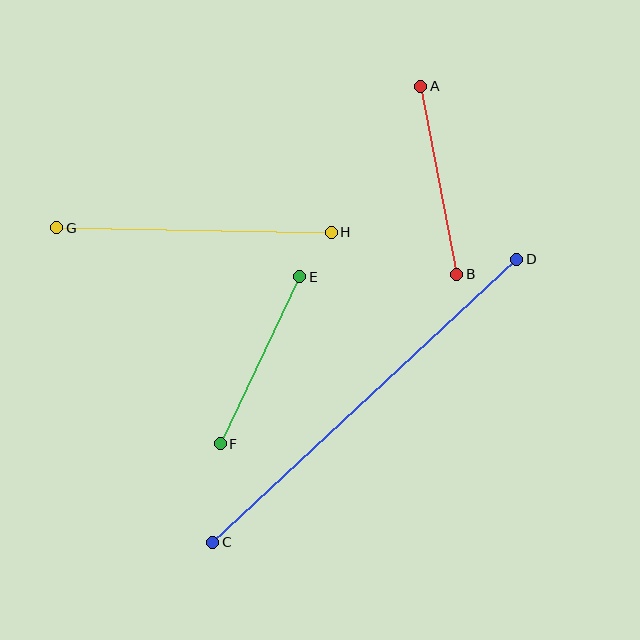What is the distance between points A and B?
The distance is approximately 191 pixels.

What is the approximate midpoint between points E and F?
The midpoint is at approximately (260, 360) pixels.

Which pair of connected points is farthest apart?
Points C and D are farthest apart.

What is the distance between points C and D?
The distance is approximately 415 pixels.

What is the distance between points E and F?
The distance is approximately 185 pixels.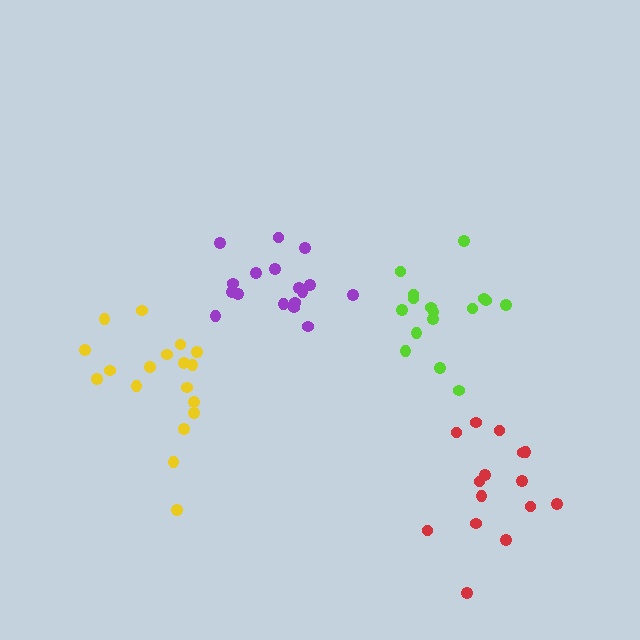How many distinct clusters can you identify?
There are 4 distinct clusters.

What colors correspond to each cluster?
The clusters are colored: yellow, lime, red, purple.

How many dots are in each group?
Group 1: 18 dots, Group 2: 16 dots, Group 3: 15 dots, Group 4: 17 dots (66 total).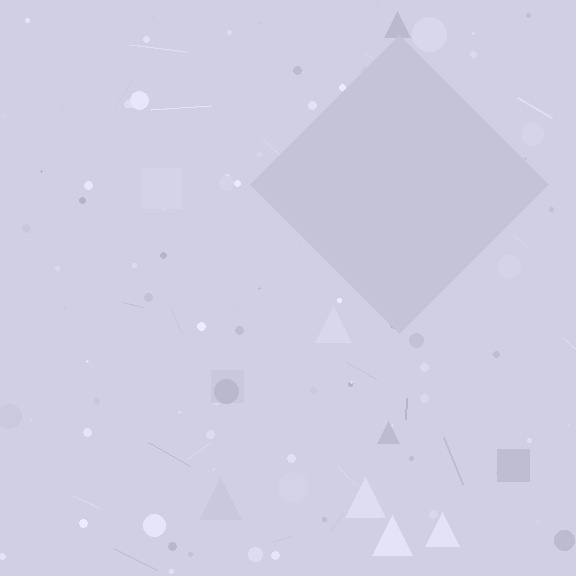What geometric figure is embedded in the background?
A diamond is embedded in the background.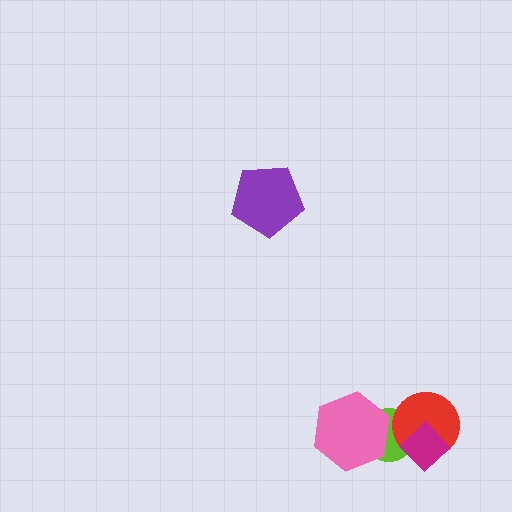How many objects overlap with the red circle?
2 objects overlap with the red circle.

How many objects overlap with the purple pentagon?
0 objects overlap with the purple pentagon.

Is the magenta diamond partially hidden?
No, no other shape covers it.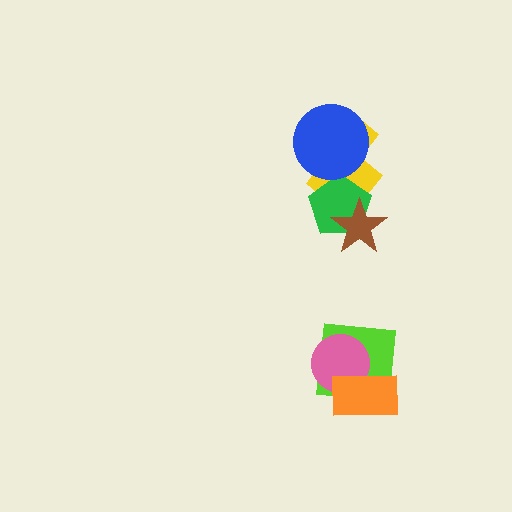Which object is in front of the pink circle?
The orange rectangle is in front of the pink circle.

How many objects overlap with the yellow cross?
2 objects overlap with the yellow cross.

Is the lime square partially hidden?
Yes, it is partially covered by another shape.